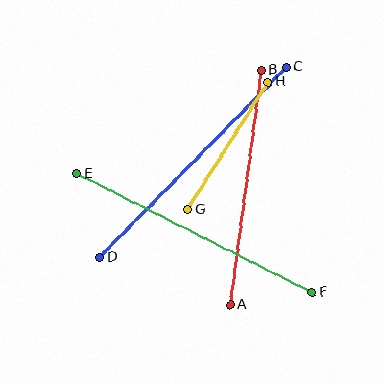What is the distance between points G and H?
The distance is approximately 151 pixels.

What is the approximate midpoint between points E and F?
The midpoint is at approximately (195, 233) pixels.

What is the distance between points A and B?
The distance is approximately 237 pixels.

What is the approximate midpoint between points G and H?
The midpoint is at approximately (228, 146) pixels.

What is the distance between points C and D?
The distance is approximately 266 pixels.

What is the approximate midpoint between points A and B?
The midpoint is at approximately (246, 187) pixels.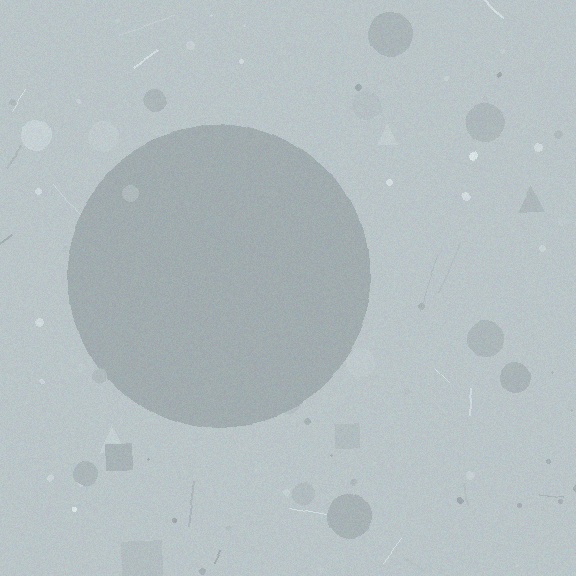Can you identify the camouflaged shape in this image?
The camouflaged shape is a circle.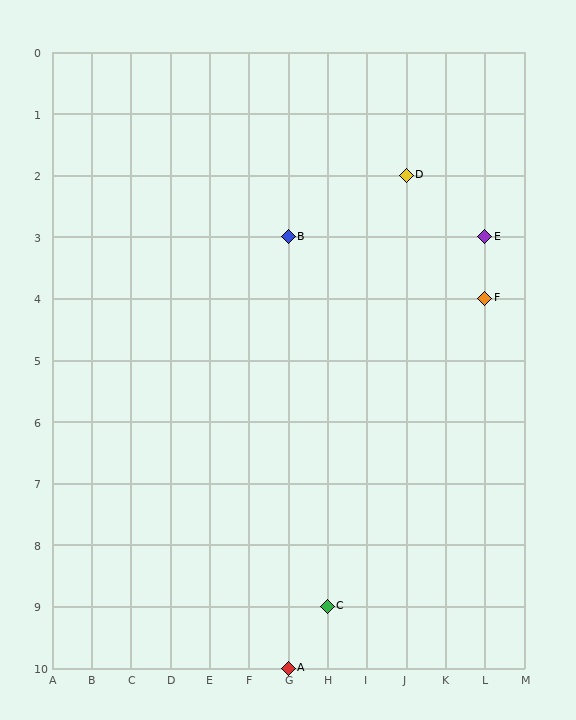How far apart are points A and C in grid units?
Points A and C are 1 column and 1 row apart (about 1.4 grid units diagonally).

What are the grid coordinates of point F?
Point F is at grid coordinates (L, 4).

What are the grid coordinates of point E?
Point E is at grid coordinates (L, 3).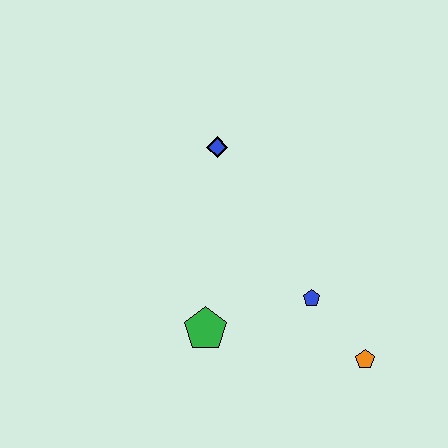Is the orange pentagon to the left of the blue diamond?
No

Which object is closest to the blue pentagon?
The orange pentagon is closest to the blue pentagon.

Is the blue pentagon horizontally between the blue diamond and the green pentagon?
No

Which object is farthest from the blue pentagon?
The blue diamond is farthest from the blue pentagon.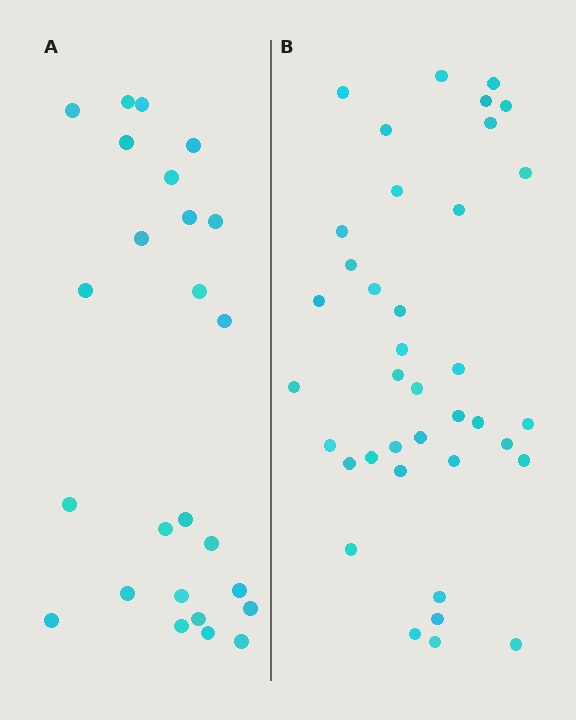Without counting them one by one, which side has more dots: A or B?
Region B (the right region) has more dots.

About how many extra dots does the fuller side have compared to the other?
Region B has approximately 15 more dots than region A.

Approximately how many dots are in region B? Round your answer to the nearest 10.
About 40 dots. (The exact count is 38, which rounds to 40.)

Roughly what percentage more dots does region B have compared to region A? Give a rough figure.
About 50% more.